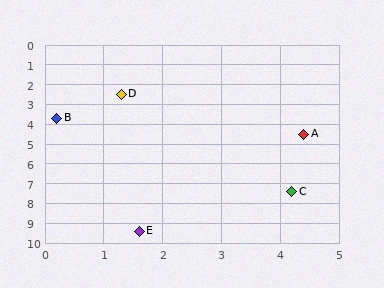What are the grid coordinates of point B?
Point B is at approximately (0.2, 3.7).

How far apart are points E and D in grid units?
Points E and D are about 6.9 grid units apart.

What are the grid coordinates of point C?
Point C is at approximately (4.2, 7.4).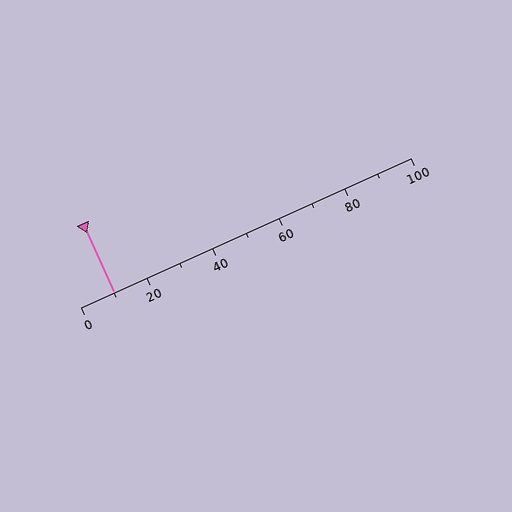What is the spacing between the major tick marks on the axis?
The major ticks are spaced 20 apart.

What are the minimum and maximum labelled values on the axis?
The axis runs from 0 to 100.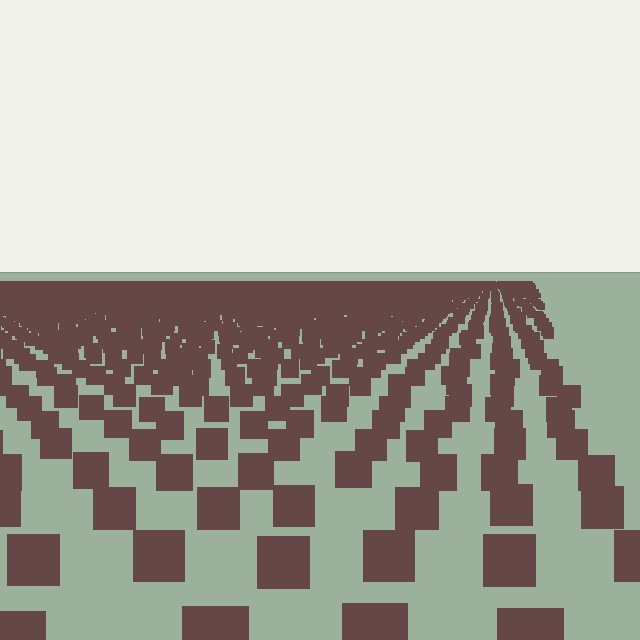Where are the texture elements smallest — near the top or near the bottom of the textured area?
Near the top.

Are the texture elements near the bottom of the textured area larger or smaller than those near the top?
Larger. Near the bottom, elements are closer to the viewer and appear at a bigger on-screen size.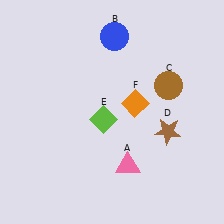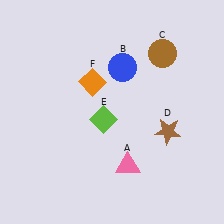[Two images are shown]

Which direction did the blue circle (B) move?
The blue circle (B) moved down.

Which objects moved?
The objects that moved are: the blue circle (B), the brown circle (C), the orange diamond (F).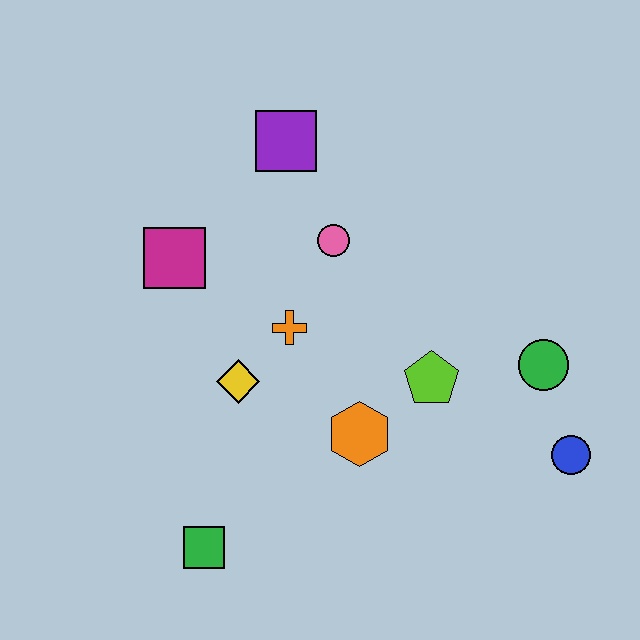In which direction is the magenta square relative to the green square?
The magenta square is above the green square.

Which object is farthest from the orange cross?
The blue circle is farthest from the orange cross.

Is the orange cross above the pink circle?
No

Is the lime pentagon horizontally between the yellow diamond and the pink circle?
No